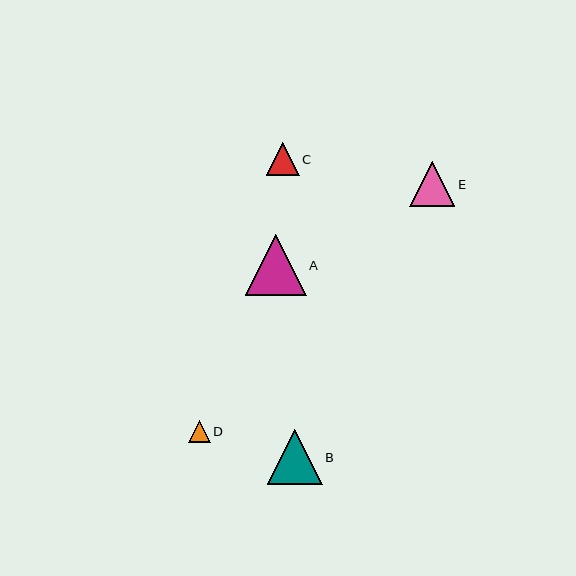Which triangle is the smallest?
Triangle D is the smallest with a size of approximately 22 pixels.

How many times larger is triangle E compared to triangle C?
Triangle E is approximately 1.4 times the size of triangle C.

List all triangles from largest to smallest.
From largest to smallest: A, B, E, C, D.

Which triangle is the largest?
Triangle A is the largest with a size of approximately 61 pixels.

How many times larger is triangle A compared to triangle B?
Triangle A is approximately 1.1 times the size of triangle B.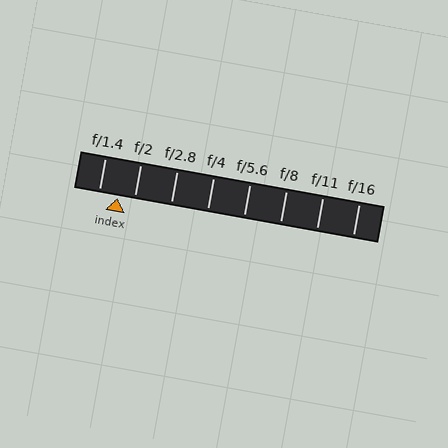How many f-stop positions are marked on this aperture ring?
There are 8 f-stop positions marked.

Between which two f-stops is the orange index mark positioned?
The index mark is between f/1.4 and f/2.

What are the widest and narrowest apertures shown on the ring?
The widest aperture shown is f/1.4 and the narrowest is f/16.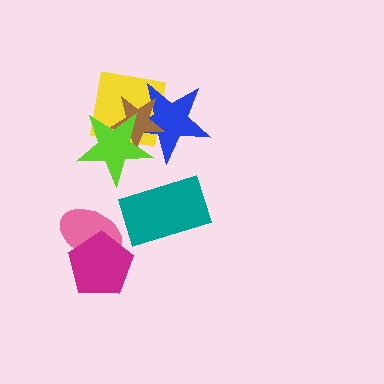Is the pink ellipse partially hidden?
Yes, it is partially covered by another shape.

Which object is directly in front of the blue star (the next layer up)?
The brown star is directly in front of the blue star.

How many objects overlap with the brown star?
3 objects overlap with the brown star.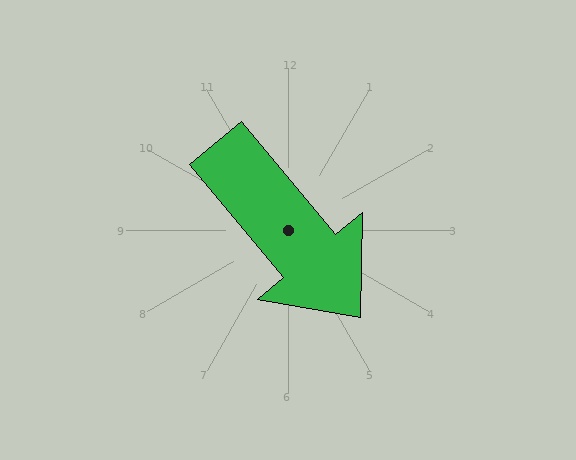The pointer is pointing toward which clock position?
Roughly 5 o'clock.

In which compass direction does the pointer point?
Southeast.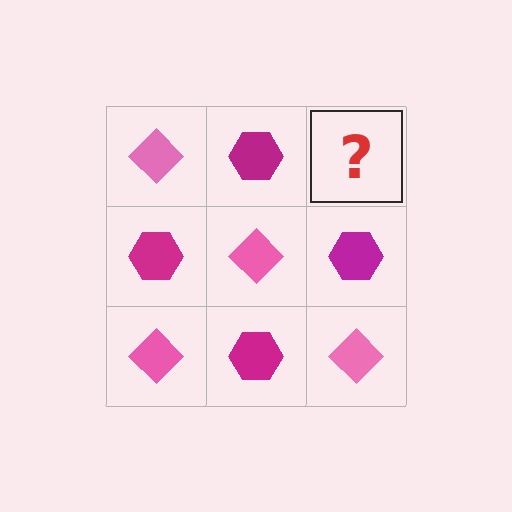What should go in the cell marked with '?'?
The missing cell should contain a pink diamond.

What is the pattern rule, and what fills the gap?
The rule is that it alternates pink diamond and magenta hexagon in a checkerboard pattern. The gap should be filled with a pink diamond.